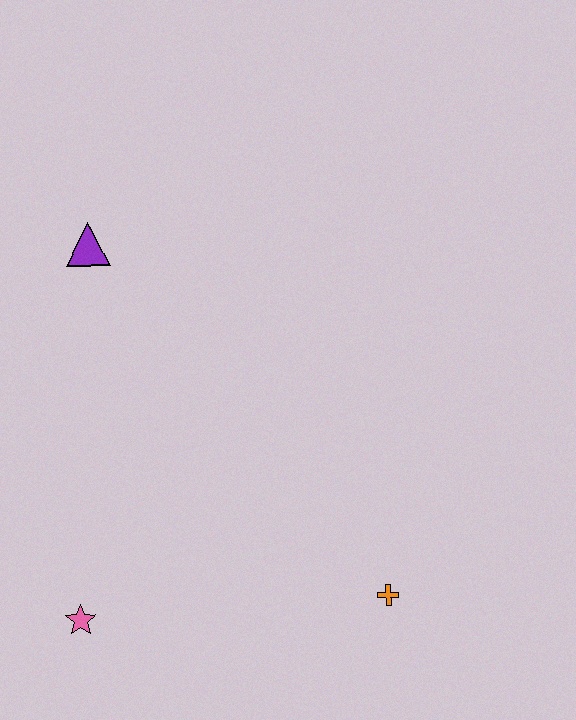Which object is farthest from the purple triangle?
The orange cross is farthest from the purple triangle.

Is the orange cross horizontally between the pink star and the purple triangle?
No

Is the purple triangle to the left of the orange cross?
Yes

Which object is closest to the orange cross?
The pink star is closest to the orange cross.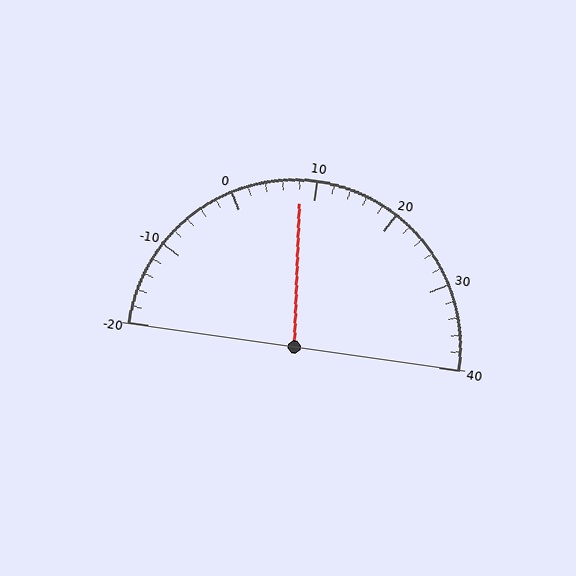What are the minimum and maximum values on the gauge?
The gauge ranges from -20 to 40.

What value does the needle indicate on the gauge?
The needle indicates approximately 8.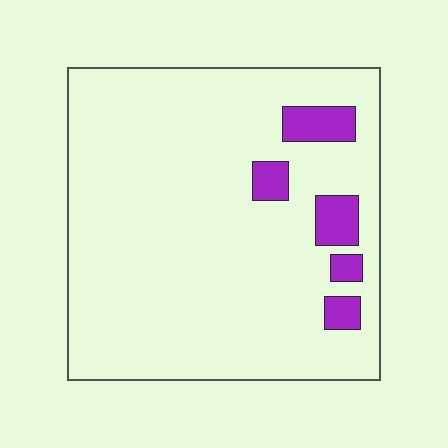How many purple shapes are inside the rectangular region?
5.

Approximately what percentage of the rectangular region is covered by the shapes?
Approximately 10%.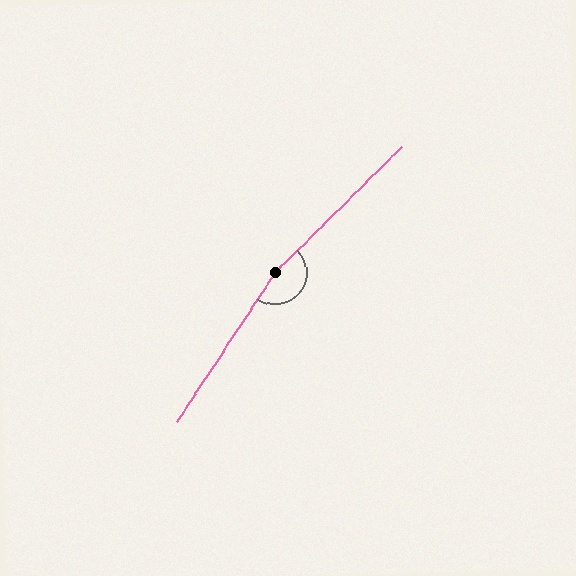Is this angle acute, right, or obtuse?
It is obtuse.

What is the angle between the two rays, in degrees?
Approximately 168 degrees.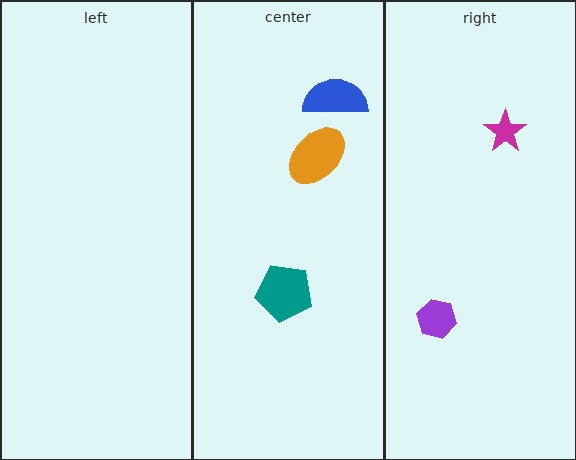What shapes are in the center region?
The blue semicircle, the orange ellipse, the teal pentagon.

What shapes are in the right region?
The magenta star, the purple hexagon.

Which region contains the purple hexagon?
The right region.